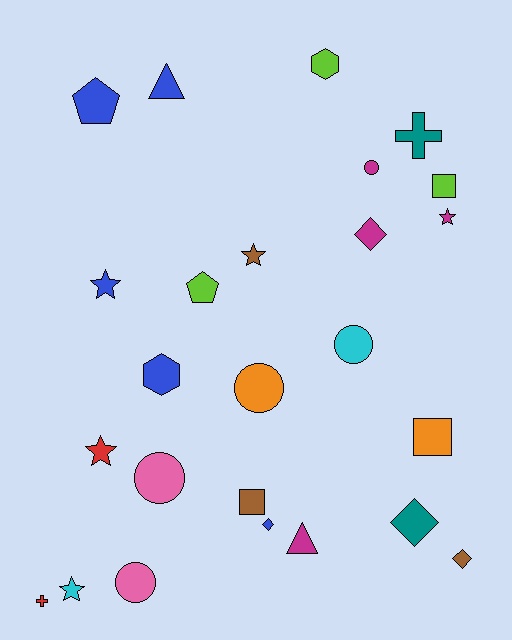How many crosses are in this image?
There are 2 crosses.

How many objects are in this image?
There are 25 objects.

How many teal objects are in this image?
There are 2 teal objects.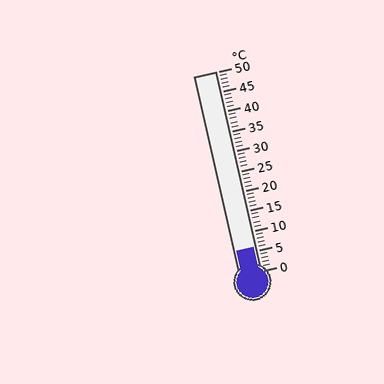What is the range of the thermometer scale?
The thermometer scale ranges from 0°C to 50°C.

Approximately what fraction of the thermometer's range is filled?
The thermometer is filled to approximately 10% of its range.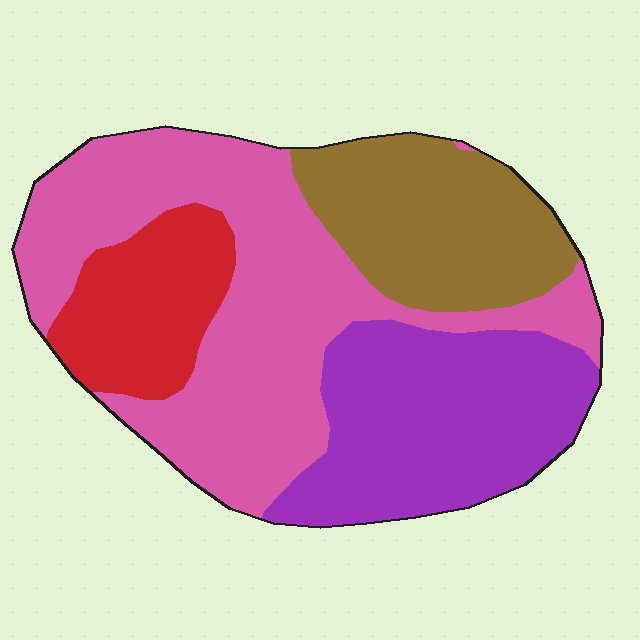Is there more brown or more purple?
Purple.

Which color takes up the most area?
Pink, at roughly 40%.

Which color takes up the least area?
Red, at roughly 15%.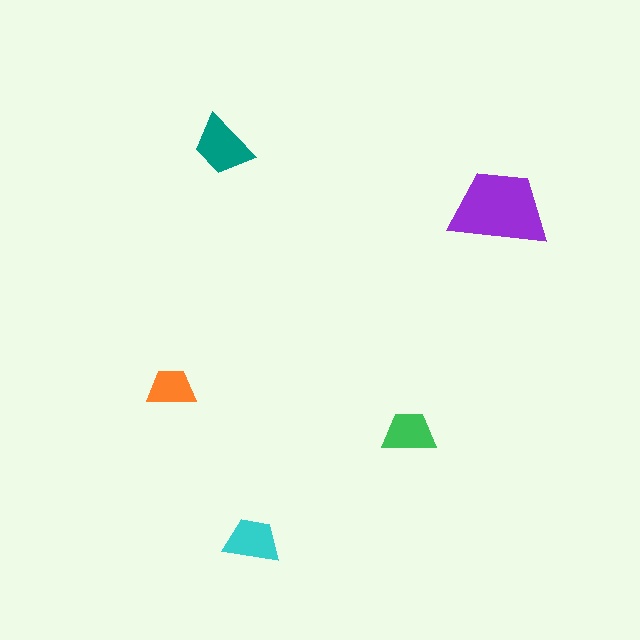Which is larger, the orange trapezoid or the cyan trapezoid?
The cyan one.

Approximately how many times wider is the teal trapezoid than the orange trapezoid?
About 1.5 times wider.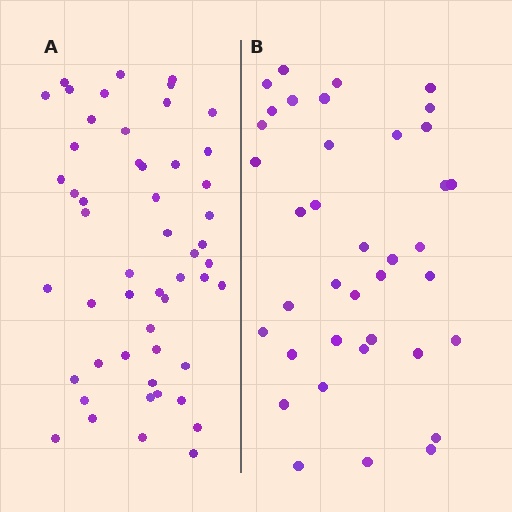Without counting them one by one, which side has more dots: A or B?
Region A (the left region) has more dots.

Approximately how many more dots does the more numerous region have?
Region A has approximately 15 more dots than region B.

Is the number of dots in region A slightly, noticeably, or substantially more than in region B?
Region A has noticeably more, but not dramatically so. The ratio is roughly 1.4 to 1.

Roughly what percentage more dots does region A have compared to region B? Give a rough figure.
About 35% more.